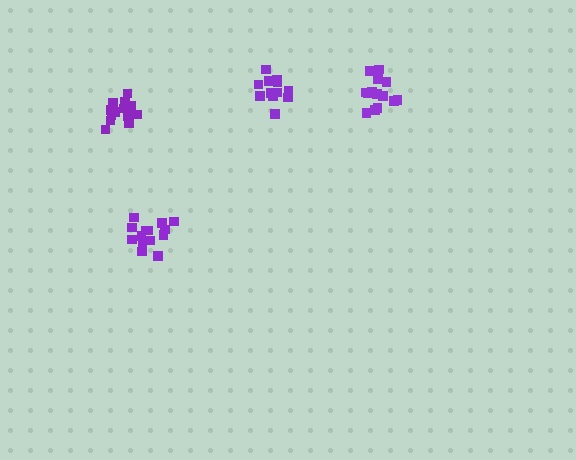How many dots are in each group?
Group 1: 13 dots, Group 2: 15 dots, Group 3: 14 dots, Group 4: 14 dots (56 total).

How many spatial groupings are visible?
There are 4 spatial groupings.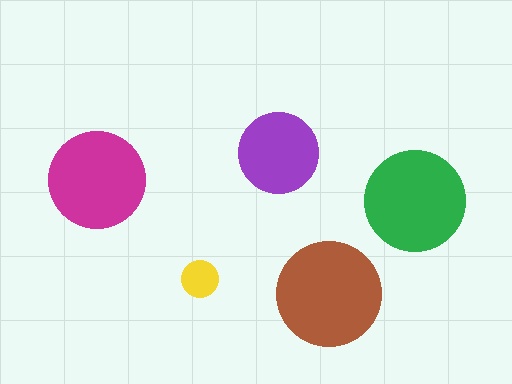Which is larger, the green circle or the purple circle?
The green one.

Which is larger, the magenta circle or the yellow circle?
The magenta one.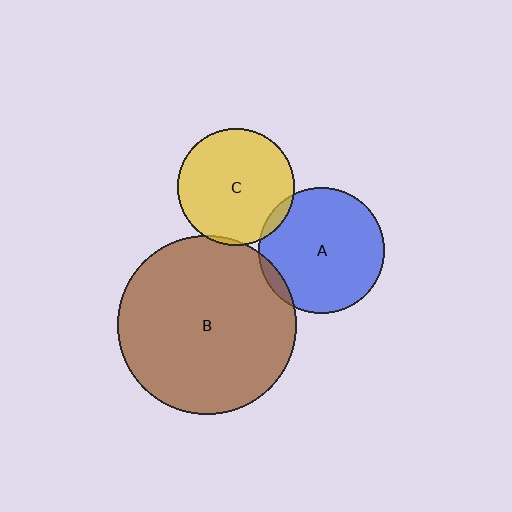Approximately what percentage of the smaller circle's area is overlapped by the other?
Approximately 5%.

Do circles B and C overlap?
Yes.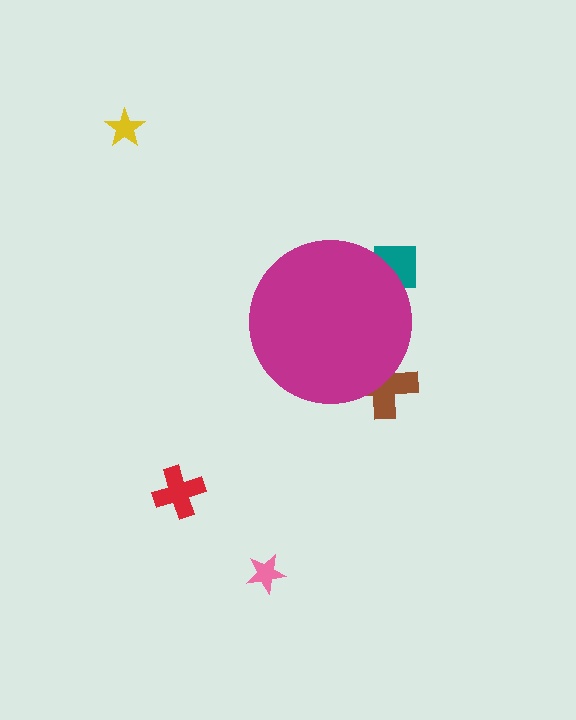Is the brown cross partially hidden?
Yes, the brown cross is partially hidden behind the magenta circle.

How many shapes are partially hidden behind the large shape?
2 shapes are partially hidden.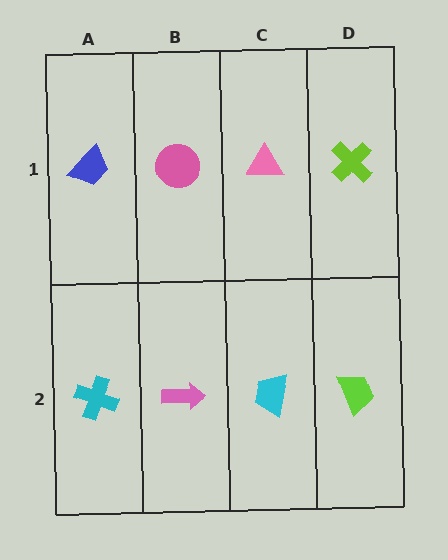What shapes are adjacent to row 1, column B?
A pink arrow (row 2, column B), a blue trapezoid (row 1, column A), a pink triangle (row 1, column C).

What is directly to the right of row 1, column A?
A pink circle.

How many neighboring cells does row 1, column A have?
2.